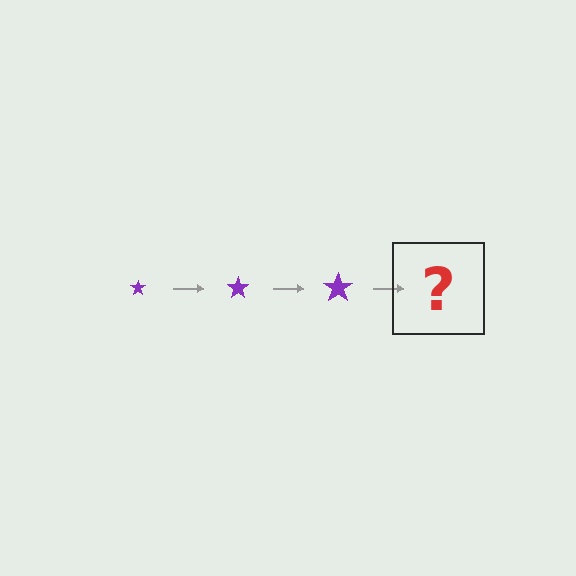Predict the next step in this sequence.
The next step is a purple star, larger than the previous one.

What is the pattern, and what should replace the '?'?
The pattern is that the star gets progressively larger each step. The '?' should be a purple star, larger than the previous one.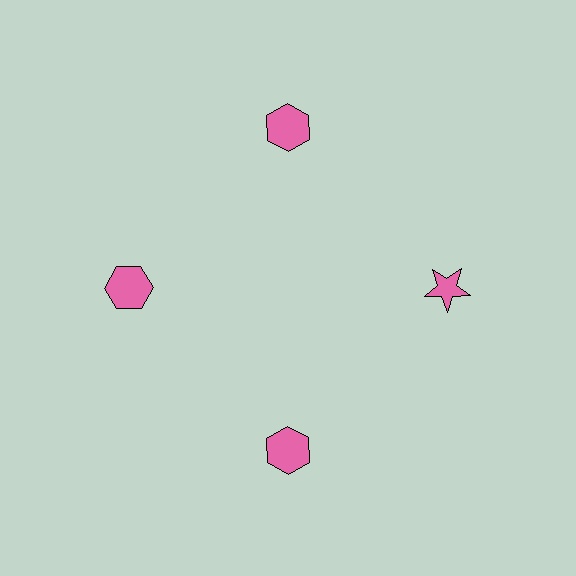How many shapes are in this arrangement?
There are 4 shapes arranged in a ring pattern.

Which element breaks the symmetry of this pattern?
The pink star at roughly the 3 o'clock position breaks the symmetry. All other shapes are pink hexagons.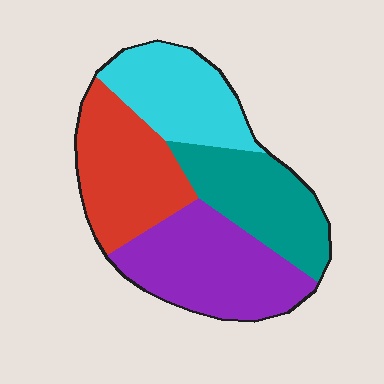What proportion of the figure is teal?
Teal covers roughly 25% of the figure.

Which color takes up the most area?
Purple, at roughly 30%.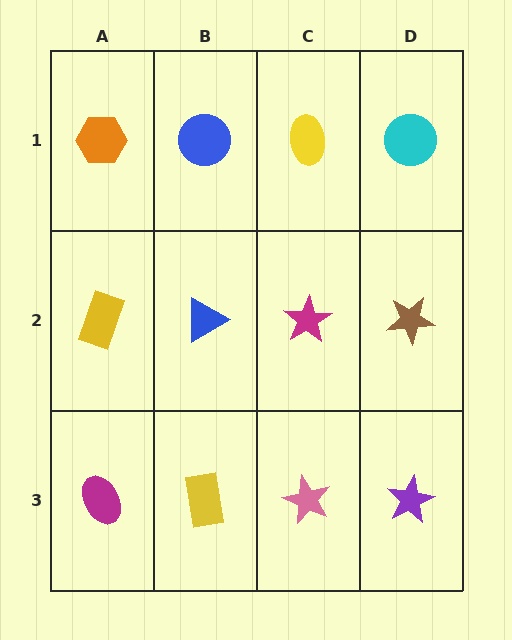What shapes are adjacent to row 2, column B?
A blue circle (row 1, column B), a yellow rectangle (row 3, column B), a yellow rectangle (row 2, column A), a magenta star (row 2, column C).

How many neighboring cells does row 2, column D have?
3.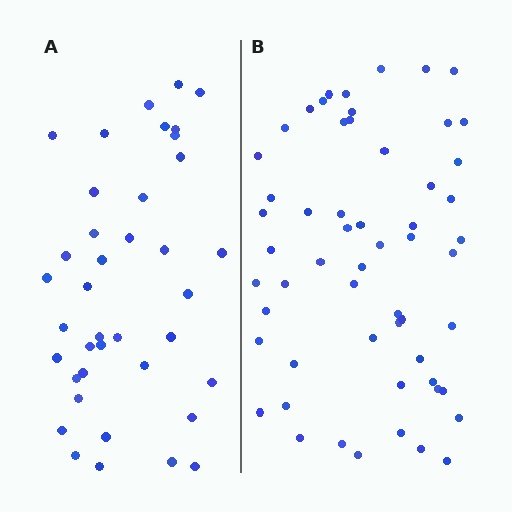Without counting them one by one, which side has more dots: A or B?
Region B (the right region) has more dots.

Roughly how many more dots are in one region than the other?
Region B has approximately 20 more dots than region A.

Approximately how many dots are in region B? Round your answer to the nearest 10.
About 60 dots. (The exact count is 57, which rounds to 60.)